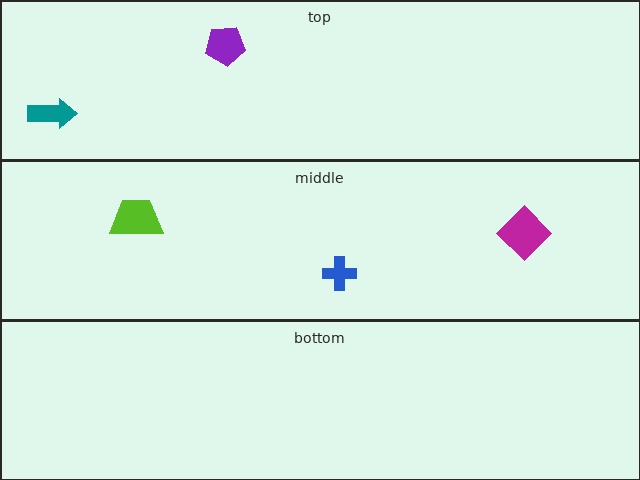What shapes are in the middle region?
The magenta diamond, the lime trapezoid, the blue cross.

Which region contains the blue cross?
The middle region.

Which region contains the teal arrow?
The top region.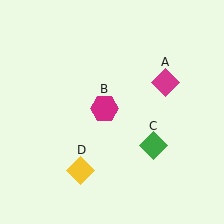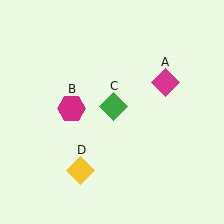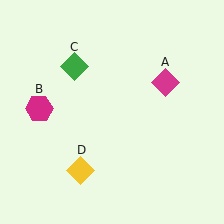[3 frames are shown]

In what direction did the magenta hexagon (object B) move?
The magenta hexagon (object B) moved left.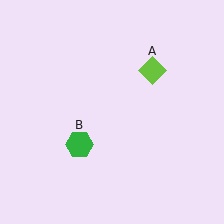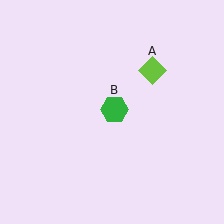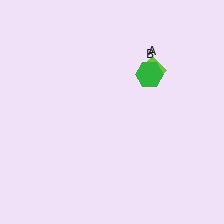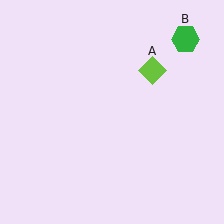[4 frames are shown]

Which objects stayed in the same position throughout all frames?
Lime diamond (object A) remained stationary.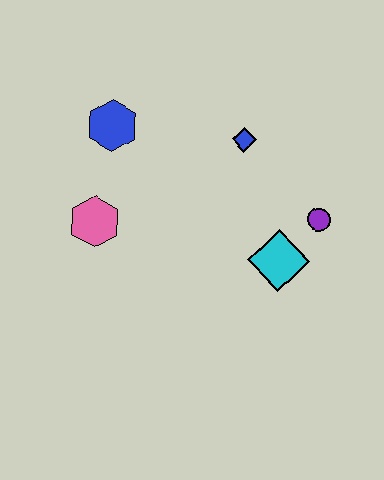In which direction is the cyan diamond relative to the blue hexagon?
The cyan diamond is to the right of the blue hexagon.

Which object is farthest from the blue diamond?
The pink hexagon is farthest from the blue diamond.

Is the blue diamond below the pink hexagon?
No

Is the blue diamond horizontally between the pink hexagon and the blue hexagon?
No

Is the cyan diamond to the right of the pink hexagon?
Yes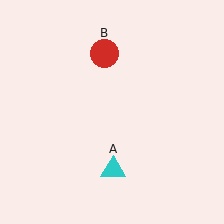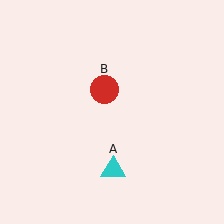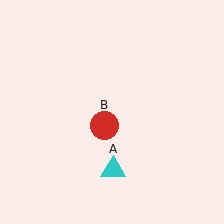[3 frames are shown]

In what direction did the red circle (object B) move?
The red circle (object B) moved down.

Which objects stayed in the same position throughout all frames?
Cyan triangle (object A) remained stationary.